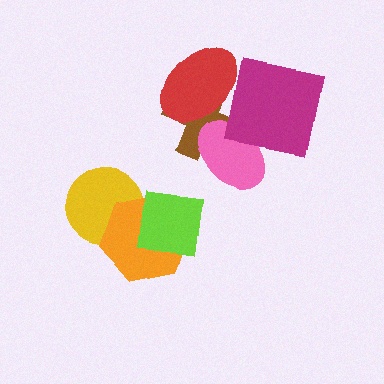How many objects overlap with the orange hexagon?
2 objects overlap with the orange hexagon.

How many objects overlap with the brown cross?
3 objects overlap with the brown cross.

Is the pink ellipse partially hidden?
Yes, it is partially covered by another shape.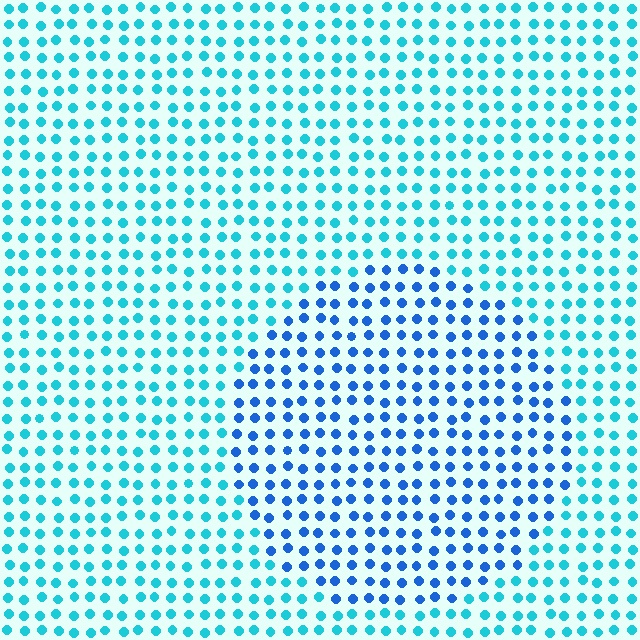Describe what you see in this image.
The image is filled with small cyan elements in a uniform arrangement. A circle-shaped region is visible where the elements are tinted to a slightly different hue, forming a subtle color boundary.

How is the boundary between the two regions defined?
The boundary is defined purely by a slight shift in hue (about 33 degrees). Spacing, size, and orientation are identical on both sides.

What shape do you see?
I see a circle.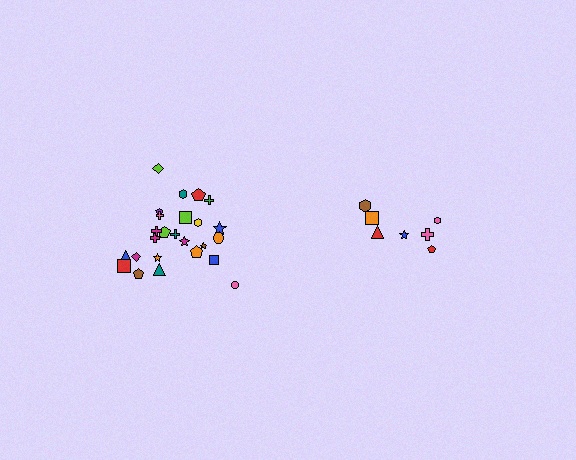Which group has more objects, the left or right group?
The left group.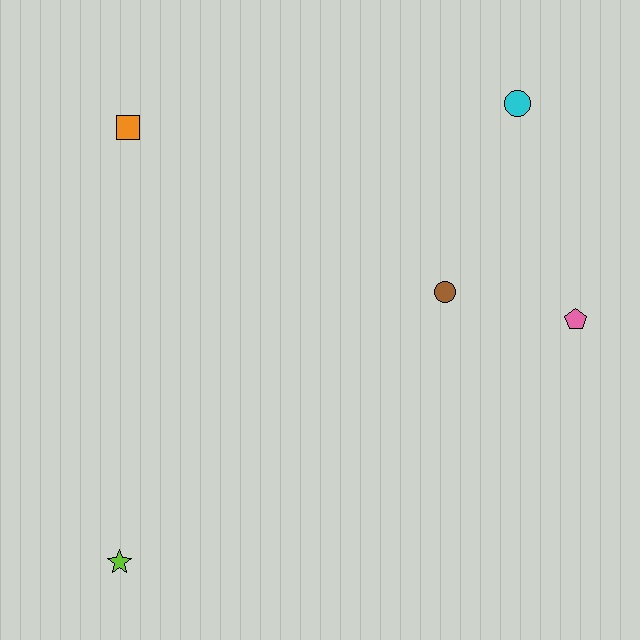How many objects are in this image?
There are 5 objects.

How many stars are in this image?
There is 1 star.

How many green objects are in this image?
There are no green objects.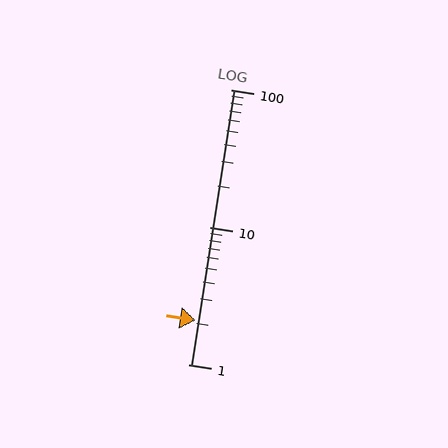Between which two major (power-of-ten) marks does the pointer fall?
The pointer is between 1 and 10.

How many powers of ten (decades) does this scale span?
The scale spans 2 decades, from 1 to 100.